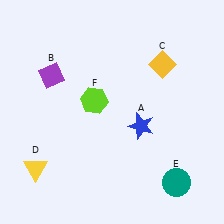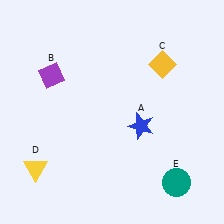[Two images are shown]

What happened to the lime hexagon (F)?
The lime hexagon (F) was removed in Image 2. It was in the top-left area of Image 1.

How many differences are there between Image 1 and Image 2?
There is 1 difference between the two images.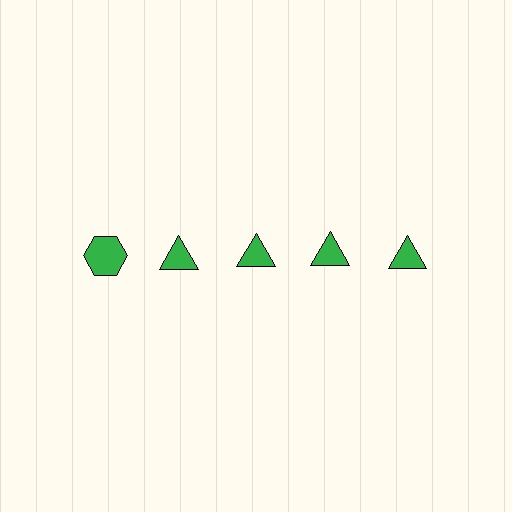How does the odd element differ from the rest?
It has a different shape: hexagon instead of triangle.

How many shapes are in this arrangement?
There are 5 shapes arranged in a grid pattern.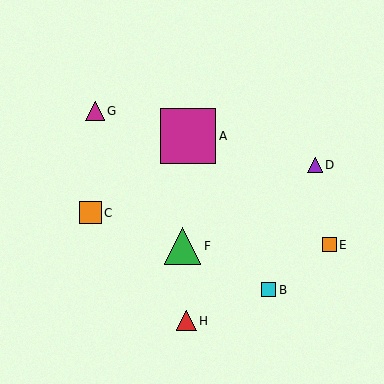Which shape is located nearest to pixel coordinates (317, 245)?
The orange square (labeled E) at (330, 245) is nearest to that location.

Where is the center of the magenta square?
The center of the magenta square is at (188, 136).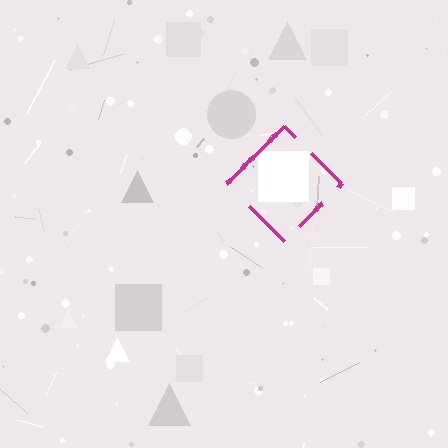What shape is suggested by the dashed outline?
The dashed outline suggests a diamond.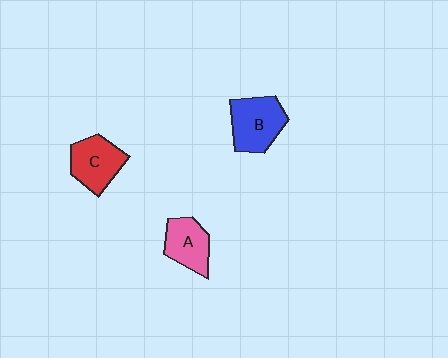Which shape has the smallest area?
Shape A (pink).